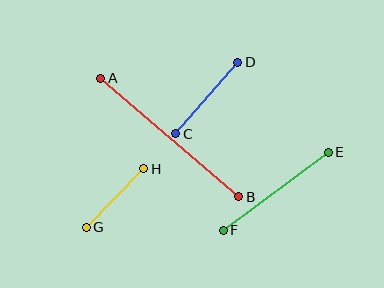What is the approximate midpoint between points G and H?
The midpoint is at approximately (115, 198) pixels.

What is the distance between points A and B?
The distance is approximately 182 pixels.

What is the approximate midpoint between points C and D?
The midpoint is at approximately (207, 98) pixels.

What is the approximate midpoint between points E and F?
The midpoint is at approximately (276, 191) pixels.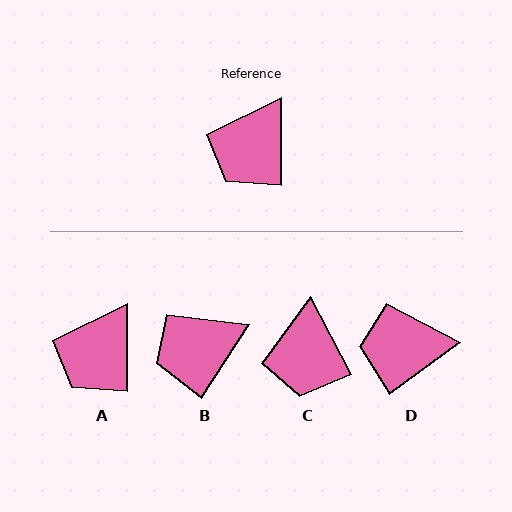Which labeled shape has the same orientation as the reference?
A.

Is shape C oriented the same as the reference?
No, it is off by about 27 degrees.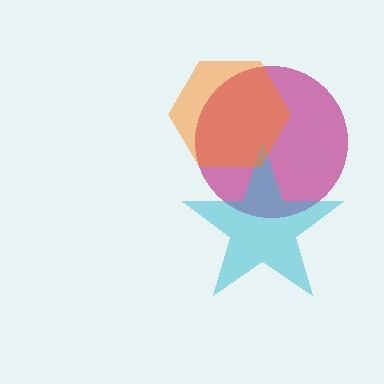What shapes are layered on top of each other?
The layered shapes are: a magenta circle, a cyan star, an orange hexagon.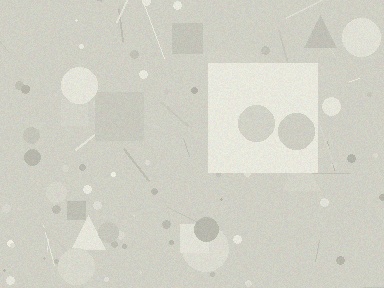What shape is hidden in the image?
A square is hidden in the image.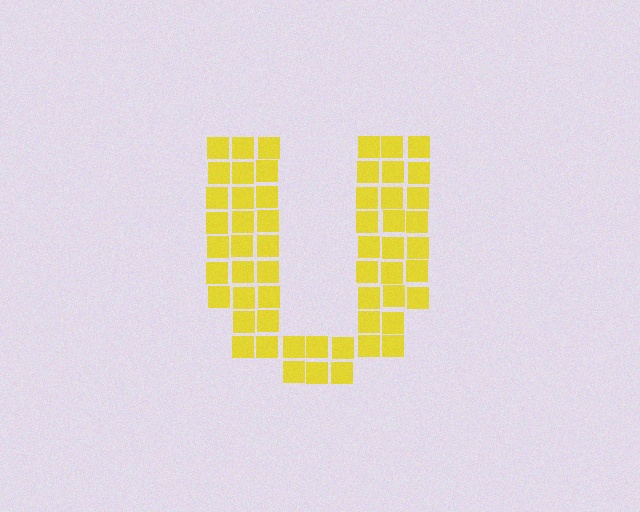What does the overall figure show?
The overall figure shows the letter U.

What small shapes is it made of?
It is made of small squares.